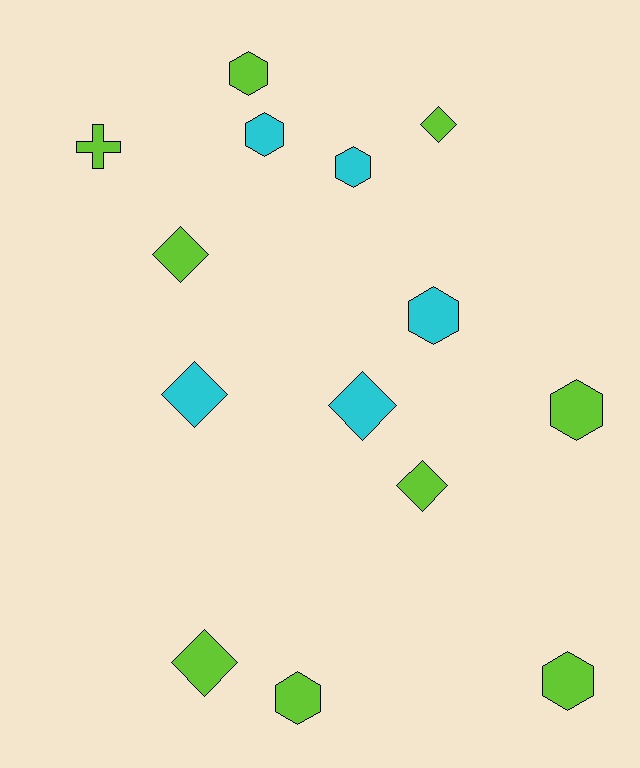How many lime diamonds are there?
There are 4 lime diamonds.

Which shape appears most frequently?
Hexagon, with 7 objects.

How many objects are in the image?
There are 14 objects.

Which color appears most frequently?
Lime, with 9 objects.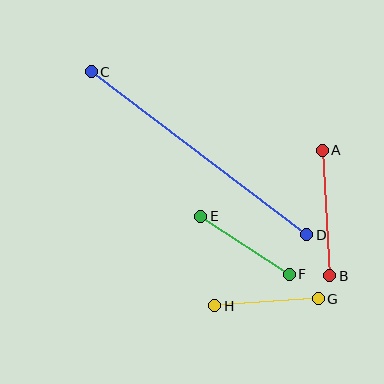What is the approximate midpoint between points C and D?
The midpoint is at approximately (199, 153) pixels.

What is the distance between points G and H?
The distance is approximately 104 pixels.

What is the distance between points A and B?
The distance is approximately 126 pixels.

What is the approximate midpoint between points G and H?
The midpoint is at approximately (266, 302) pixels.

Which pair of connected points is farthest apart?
Points C and D are farthest apart.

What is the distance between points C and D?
The distance is approximately 270 pixels.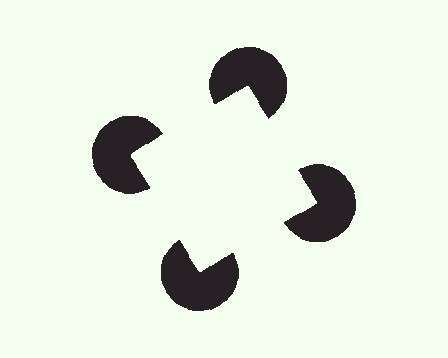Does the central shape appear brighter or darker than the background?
It typically appears slightly brighter than the background, even though no actual brightness change is drawn.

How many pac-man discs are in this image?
There are 4 — one at each vertex of the illusory square.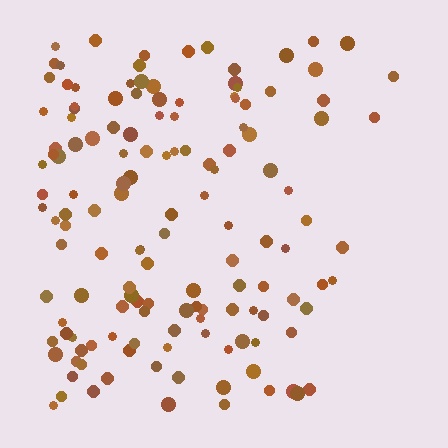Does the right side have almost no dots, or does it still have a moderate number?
Still a moderate number, just noticeably fewer than the left.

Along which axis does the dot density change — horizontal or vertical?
Horizontal.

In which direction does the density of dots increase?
From right to left, with the left side densest.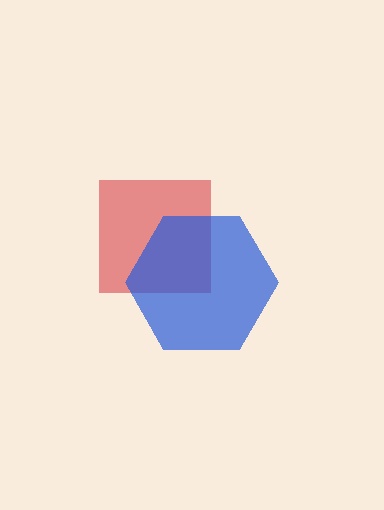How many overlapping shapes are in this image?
There are 2 overlapping shapes in the image.